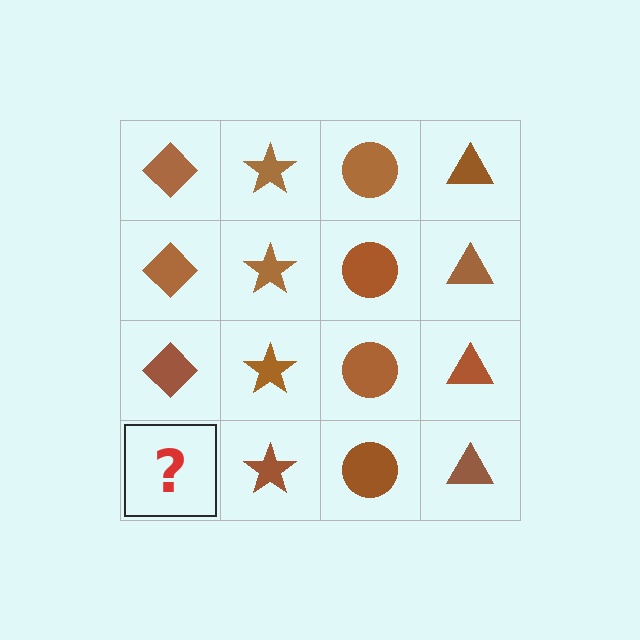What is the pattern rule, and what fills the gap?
The rule is that each column has a consistent shape. The gap should be filled with a brown diamond.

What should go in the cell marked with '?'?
The missing cell should contain a brown diamond.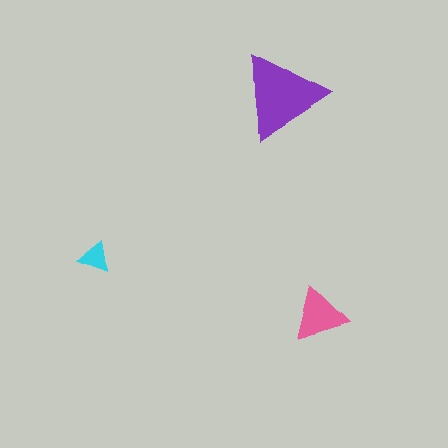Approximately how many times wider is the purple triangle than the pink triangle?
About 1.5 times wider.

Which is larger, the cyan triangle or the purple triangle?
The purple one.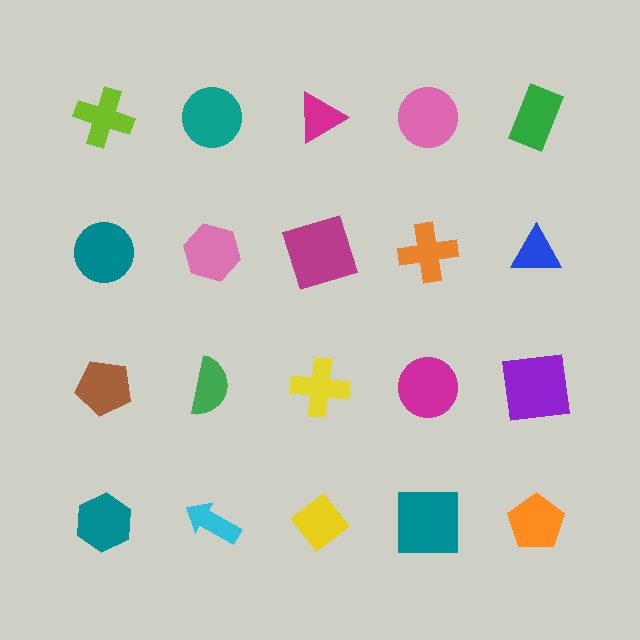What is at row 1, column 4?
A pink circle.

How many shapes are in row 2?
5 shapes.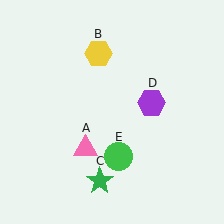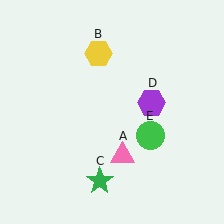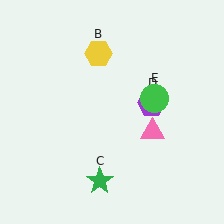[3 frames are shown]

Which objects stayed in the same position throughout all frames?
Yellow hexagon (object B) and green star (object C) and purple hexagon (object D) remained stationary.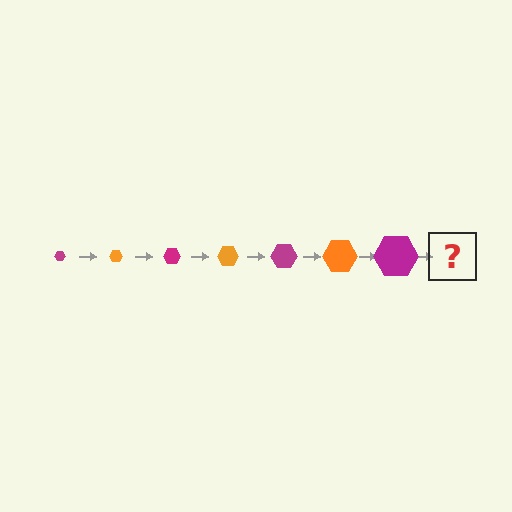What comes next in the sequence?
The next element should be an orange hexagon, larger than the previous one.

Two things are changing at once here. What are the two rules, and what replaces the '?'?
The two rules are that the hexagon grows larger each step and the color cycles through magenta and orange. The '?' should be an orange hexagon, larger than the previous one.